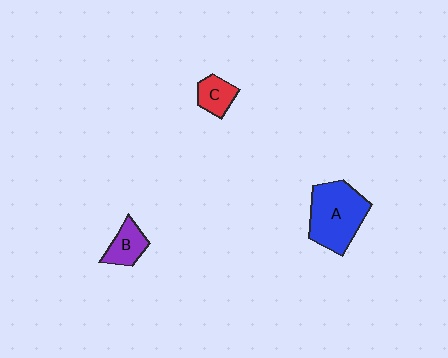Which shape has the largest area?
Shape A (blue).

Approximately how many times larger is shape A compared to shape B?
Approximately 2.3 times.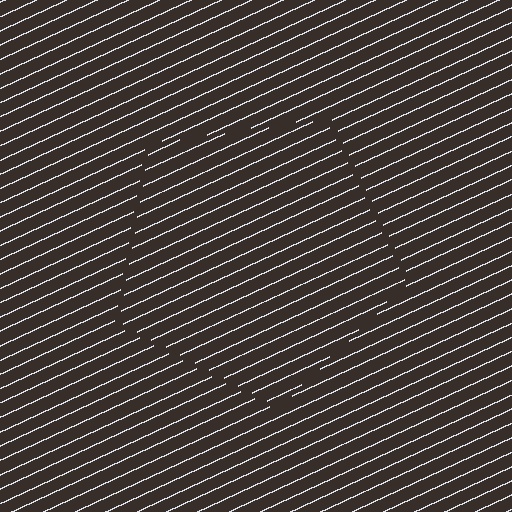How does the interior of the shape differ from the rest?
The interior of the shape contains the same grating, shifted by half a period — the contour is defined by the phase discontinuity where line-ends from the inner and outer gratings abut.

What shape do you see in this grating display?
An illusory pentagon. The interior of the shape contains the same grating, shifted by half a period — the contour is defined by the phase discontinuity where line-ends from the inner and outer gratings abut.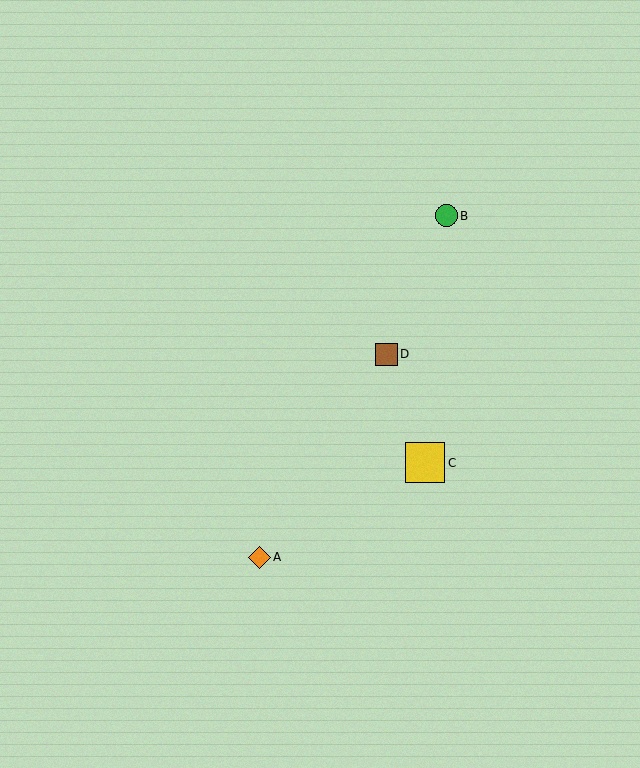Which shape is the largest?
The yellow square (labeled C) is the largest.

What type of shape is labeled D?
Shape D is a brown square.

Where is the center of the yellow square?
The center of the yellow square is at (425, 463).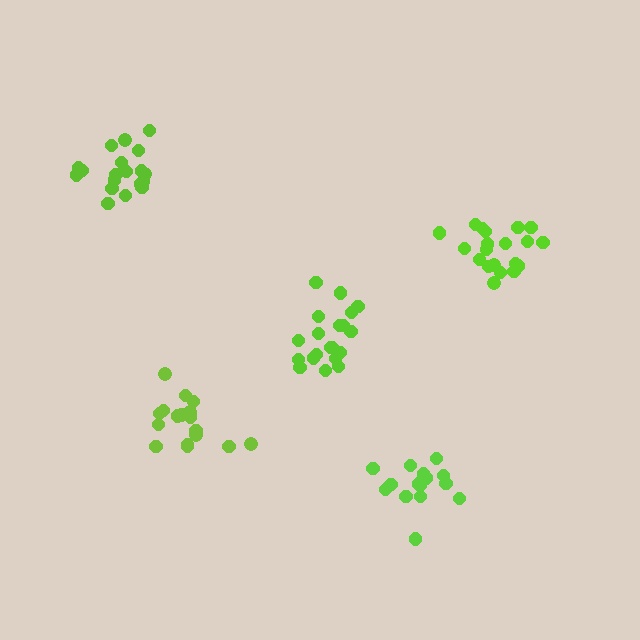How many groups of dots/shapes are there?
There are 5 groups.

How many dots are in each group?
Group 1: 20 dots, Group 2: 20 dots, Group 3: 16 dots, Group 4: 19 dots, Group 5: 17 dots (92 total).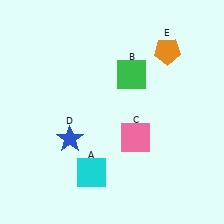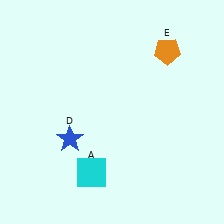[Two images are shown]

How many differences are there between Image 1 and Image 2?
There are 2 differences between the two images.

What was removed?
The green square (B), the pink square (C) were removed in Image 2.